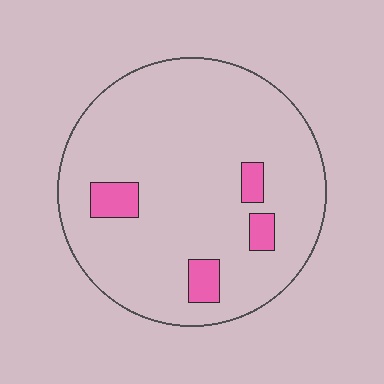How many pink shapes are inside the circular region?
4.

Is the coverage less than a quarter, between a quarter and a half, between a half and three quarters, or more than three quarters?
Less than a quarter.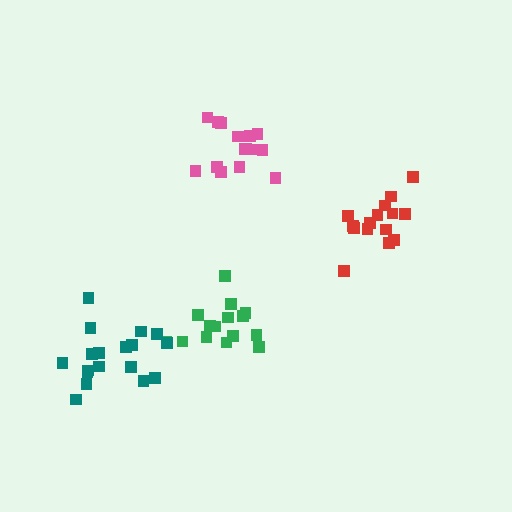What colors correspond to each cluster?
The clusters are colored: green, pink, red, teal.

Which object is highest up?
The pink cluster is topmost.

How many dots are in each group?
Group 1: 15 dots, Group 2: 15 dots, Group 3: 15 dots, Group 4: 18 dots (63 total).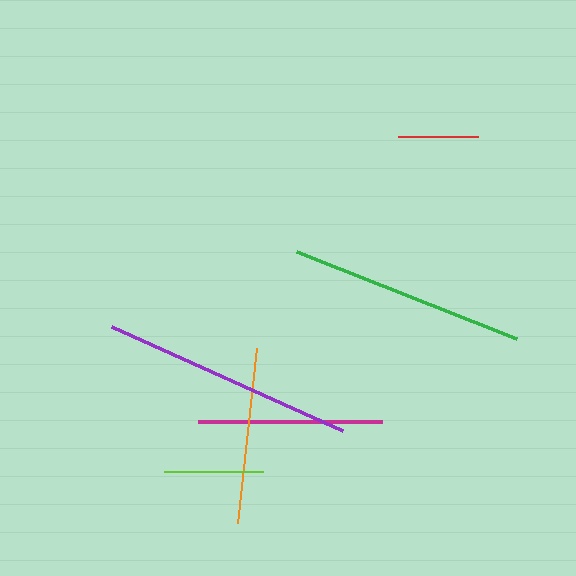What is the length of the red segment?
The red segment is approximately 79 pixels long.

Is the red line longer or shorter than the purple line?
The purple line is longer than the red line.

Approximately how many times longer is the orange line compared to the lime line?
The orange line is approximately 1.8 times the length of the lime line.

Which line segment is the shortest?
The red line is the shortest at approximately 79 pixels.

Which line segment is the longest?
The purple line is the longest at approximately 252 pixels.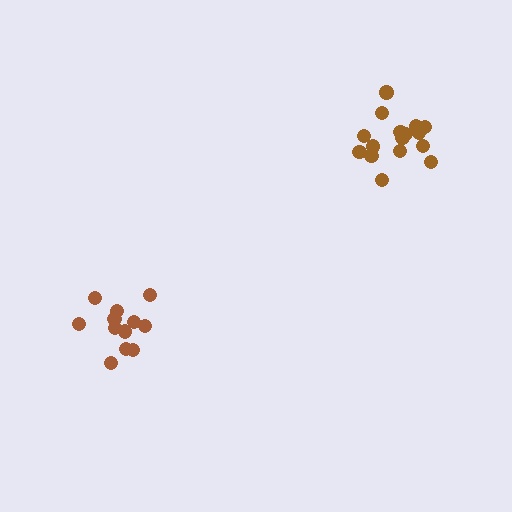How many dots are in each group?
Group 1: 12 dots, Group 2: 16 dots (28 total).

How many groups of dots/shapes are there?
There are 2 groups.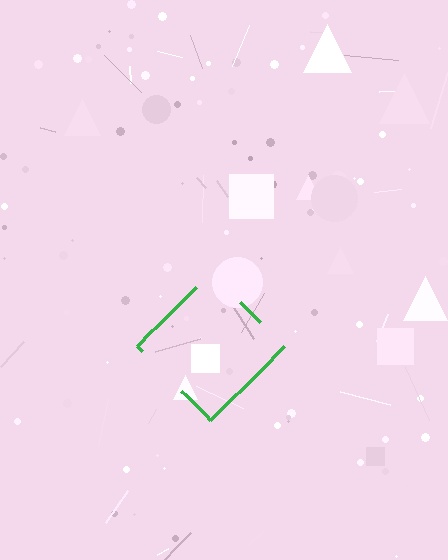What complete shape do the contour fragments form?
The contour fragments form a diamond.